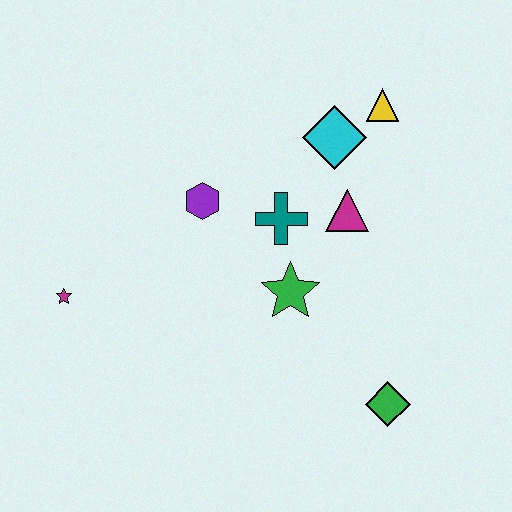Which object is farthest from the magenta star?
The yellow triangle is farthest from the magenta star.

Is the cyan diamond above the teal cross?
Yes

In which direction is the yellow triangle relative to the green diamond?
The yellow triangle is above the green diamond.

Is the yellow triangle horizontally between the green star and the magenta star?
No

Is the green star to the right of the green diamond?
No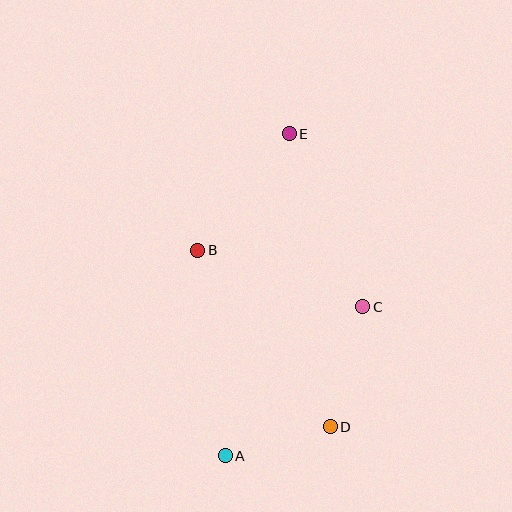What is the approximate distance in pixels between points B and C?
The distance between B and C is approximately 174 pixels.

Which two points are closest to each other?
Points A and D are closest to each other.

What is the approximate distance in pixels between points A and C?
The distance between A and C is approximately 203 pixels.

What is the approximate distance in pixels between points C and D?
The distance between C and D is approximately 124 pixels.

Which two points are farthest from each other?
Points A and E are farthest from each other.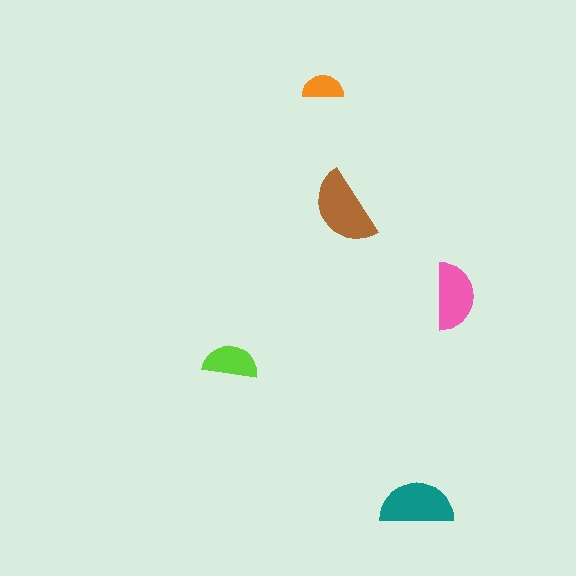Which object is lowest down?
The teal semicircle is bottommost.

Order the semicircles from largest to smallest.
the brown one, the teal one, the pink one, the lime one, the orange one.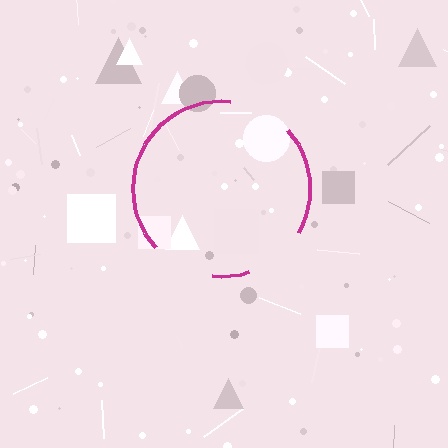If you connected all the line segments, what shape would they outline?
They would outline a circle.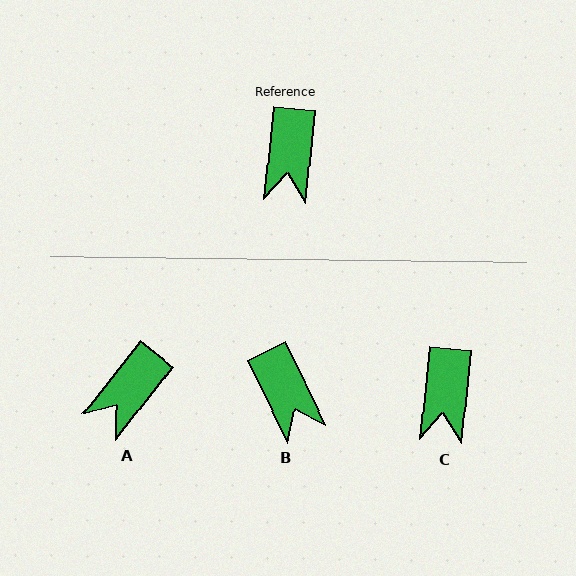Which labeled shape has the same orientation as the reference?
C.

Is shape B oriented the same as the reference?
No, it is off by about 32 degrees.